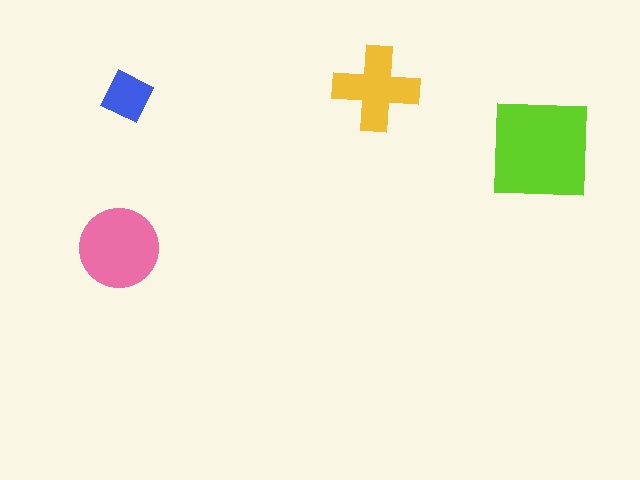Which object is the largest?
The lime square.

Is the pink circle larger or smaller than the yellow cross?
Larger.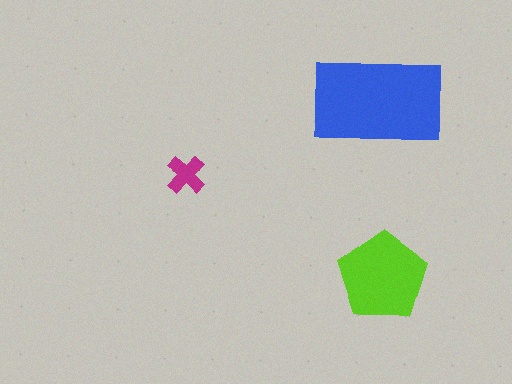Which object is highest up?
The blue rectangle is topmost.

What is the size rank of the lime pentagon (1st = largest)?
2nd.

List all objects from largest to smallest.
The blue rectangle, the lime pentagon, the magenta cross.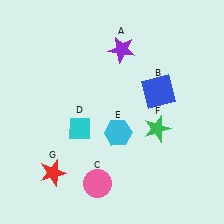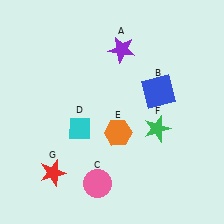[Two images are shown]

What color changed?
The hexagon (E) changed from cyan in Image 1 to orange in Image 2.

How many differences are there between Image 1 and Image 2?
There is 1 difference between the two images.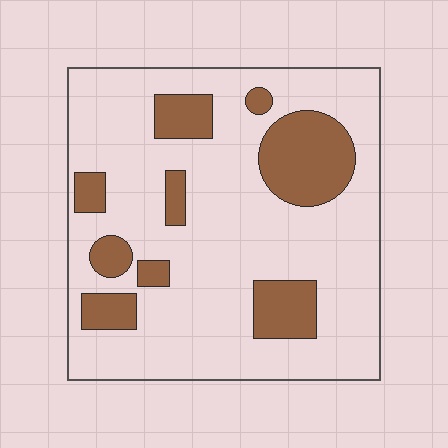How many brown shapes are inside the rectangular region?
9.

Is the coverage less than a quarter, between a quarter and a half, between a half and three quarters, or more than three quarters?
Less than a quarter.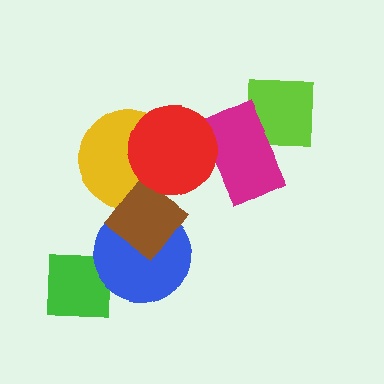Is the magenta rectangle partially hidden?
Yes, it is partially covered by another shape.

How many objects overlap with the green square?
1 object overlaps with the green square.